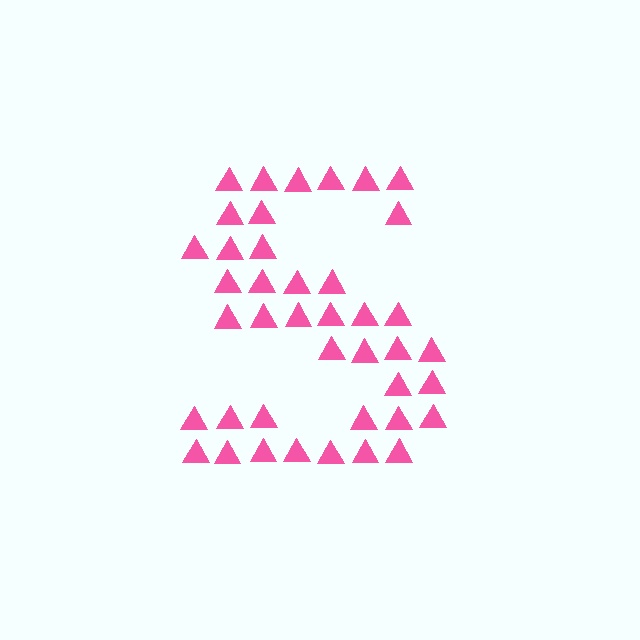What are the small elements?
The small elements are triangles.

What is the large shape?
The large shape is the letter S.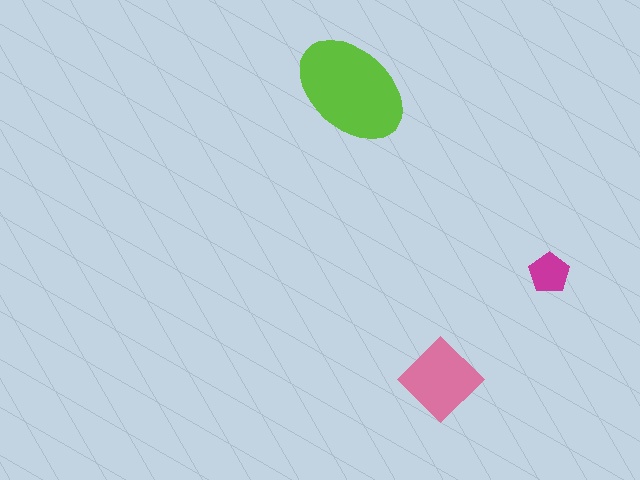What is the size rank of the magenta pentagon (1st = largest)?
3rd.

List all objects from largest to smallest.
The lime ellipse, the pink diamond, the magenta pentagon.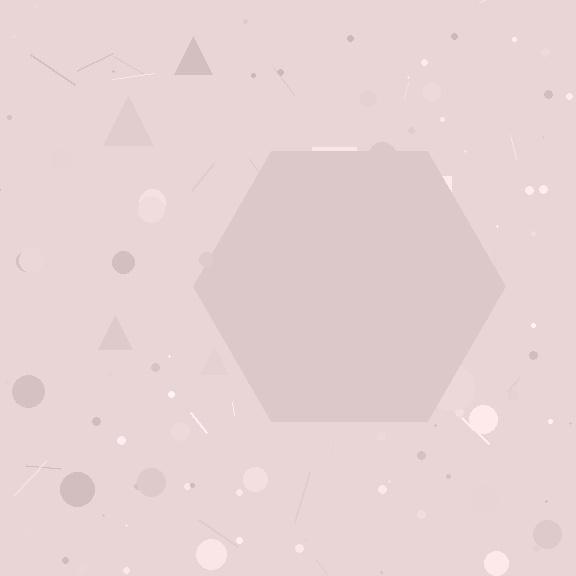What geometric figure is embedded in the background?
A hexagon is embedded in the background.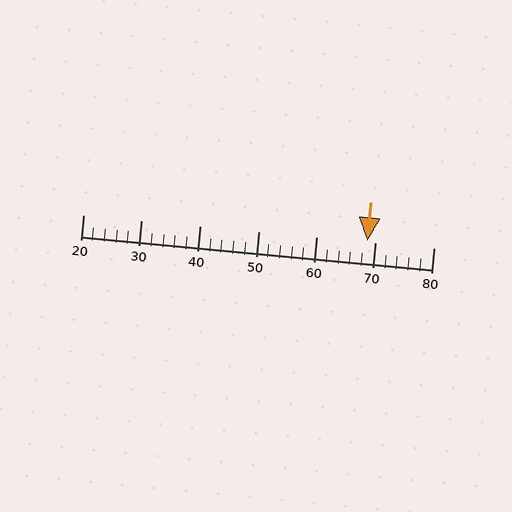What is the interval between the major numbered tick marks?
The major tick marks are spaced 10 units apart.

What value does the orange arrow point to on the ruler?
The orange arrow points to approximately 69.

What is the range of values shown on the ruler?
The ruler shows values from 20 to 80.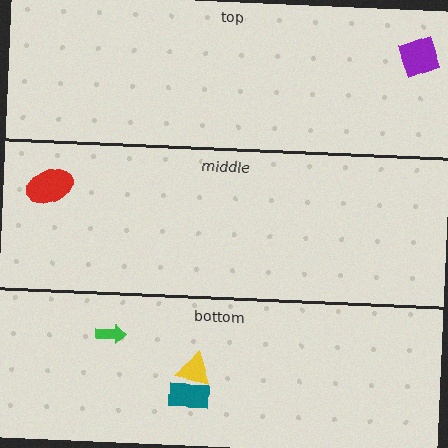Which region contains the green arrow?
The bottom region.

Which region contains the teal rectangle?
The bottom region.